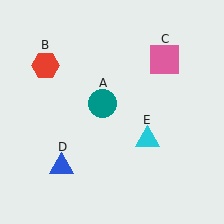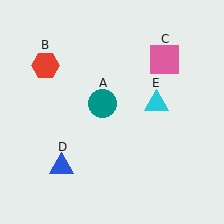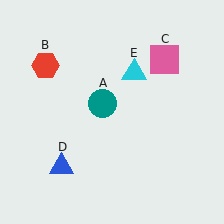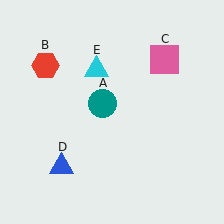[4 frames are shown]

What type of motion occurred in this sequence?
The cyan triangle (object E) rotated counterclockwise around the center of the scene.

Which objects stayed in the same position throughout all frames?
Teal circle (object A) and red hexagon (object B) and pink square (object C) and blue triangle (object D) remained stationary.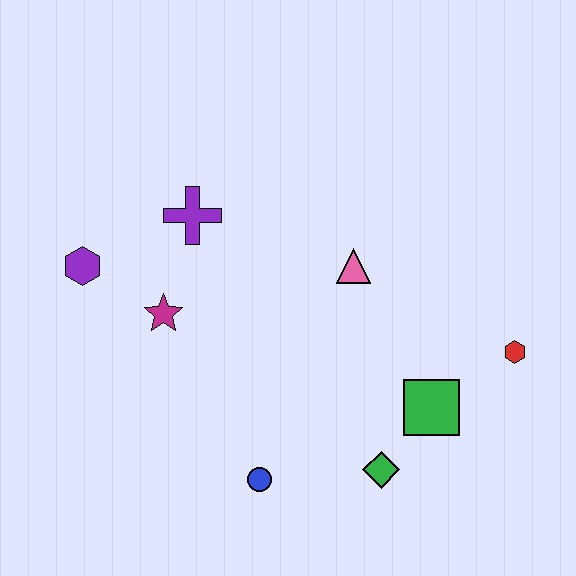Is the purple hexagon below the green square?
No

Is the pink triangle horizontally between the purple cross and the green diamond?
Yes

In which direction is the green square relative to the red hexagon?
The green square is to the left of the red hexagon.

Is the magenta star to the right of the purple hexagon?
Yes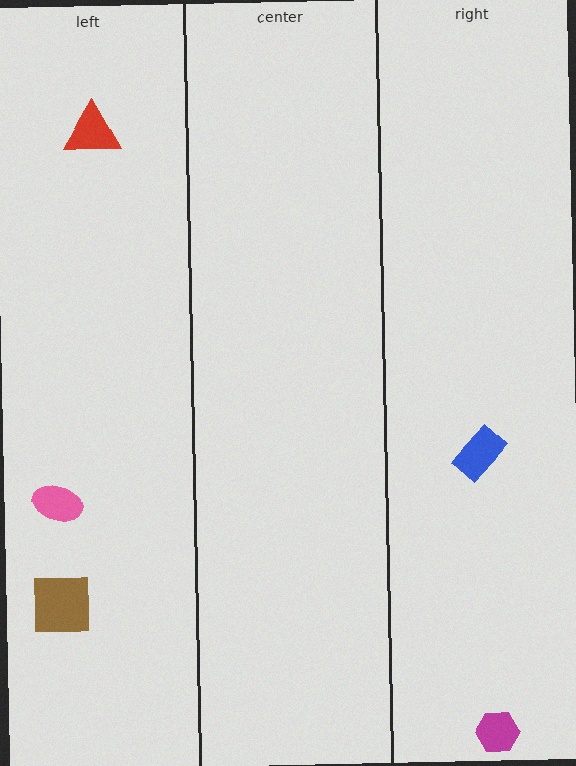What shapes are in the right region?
The blue rectangle, the magenta hexagon.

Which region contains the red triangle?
The left region.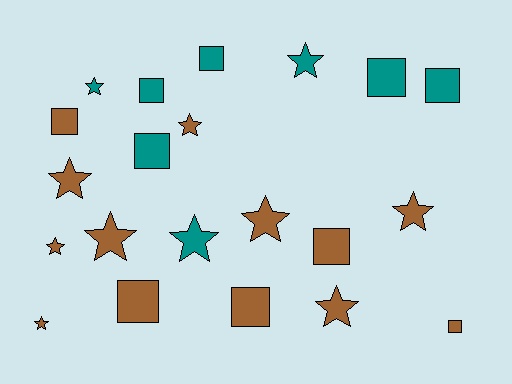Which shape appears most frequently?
Star, with 11 objects.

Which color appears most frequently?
Brown, with 13 objects.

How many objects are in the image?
There are 21 objects.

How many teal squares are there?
There are 5 teal squares.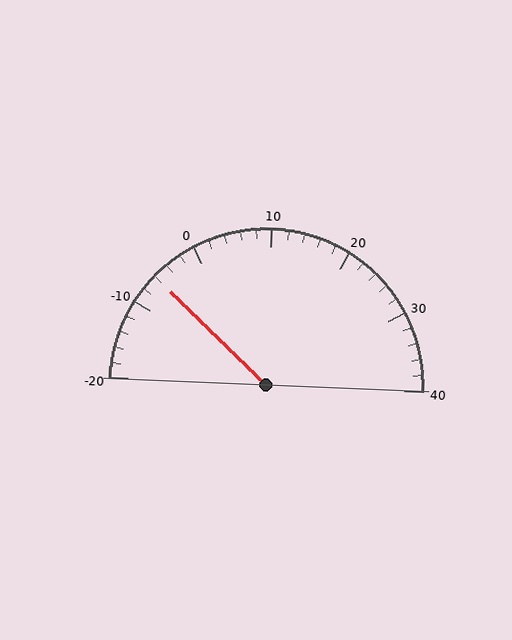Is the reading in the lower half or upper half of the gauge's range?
The reading is in the lower half of the range (-20 to 40).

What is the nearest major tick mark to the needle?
The nearest major tick mark is -10.